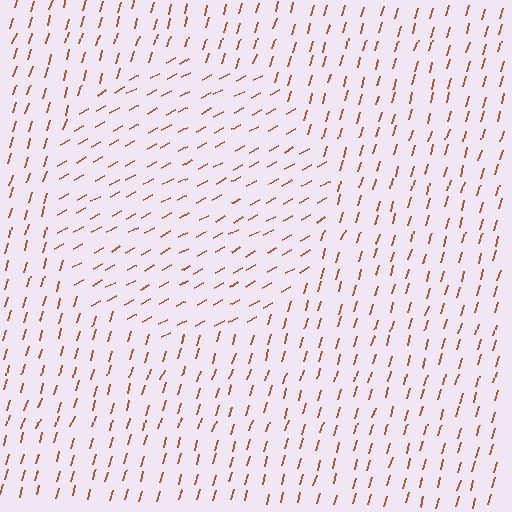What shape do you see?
I see a circle.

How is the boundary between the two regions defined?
The boundary is defined purely by a change in line orientation (approximately 45 degrees difference). All lines are the same color and thickness.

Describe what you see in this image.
The image is filled with small brown line segments. A circle region in the image has lines oriented differently from the surrounding lines, creating a visible texture boundary.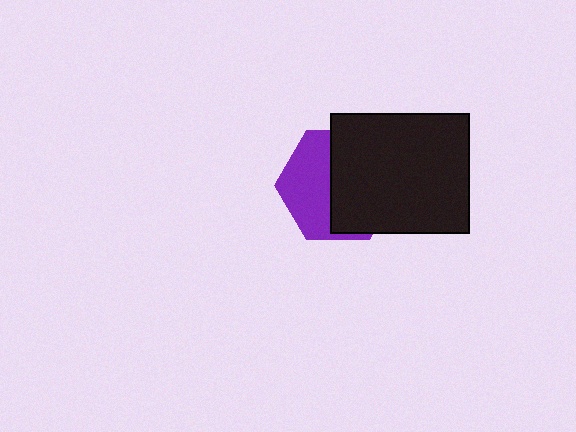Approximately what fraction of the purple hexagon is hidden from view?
Roughly 56% of the purple hexagon is hidden behind the black rectangle.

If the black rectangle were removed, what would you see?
You would see the complete purple hexagon.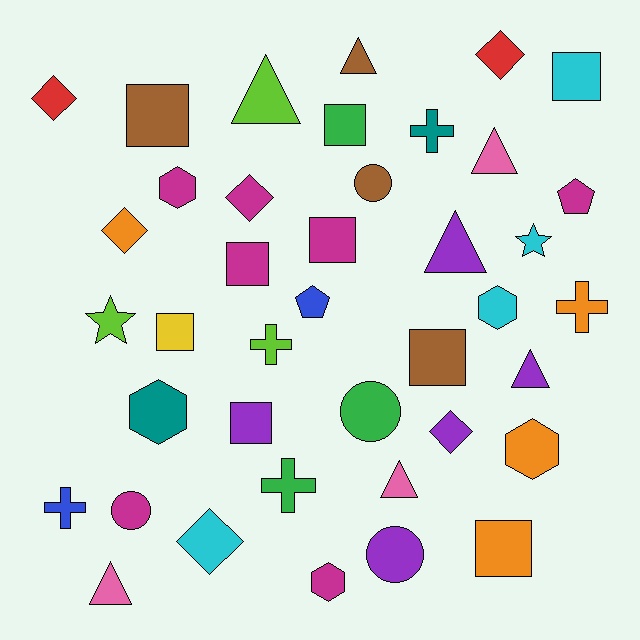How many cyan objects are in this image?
There are 4 cyan objects.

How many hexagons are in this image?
There are 5 hexagons.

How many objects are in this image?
There are 40 objects.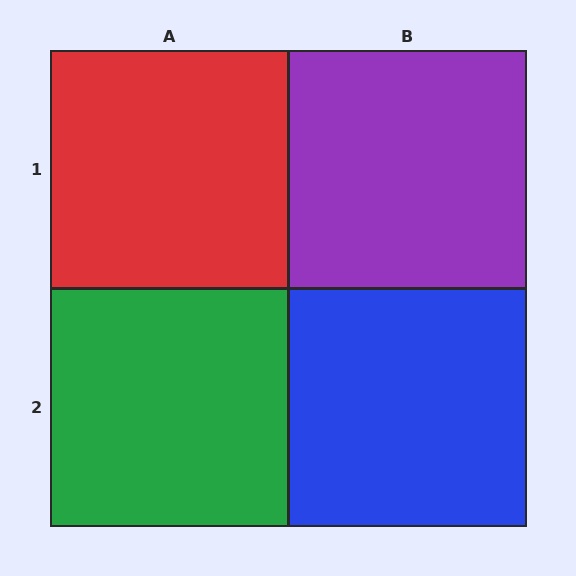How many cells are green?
1 cell is green.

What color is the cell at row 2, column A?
Green.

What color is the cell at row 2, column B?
Blue.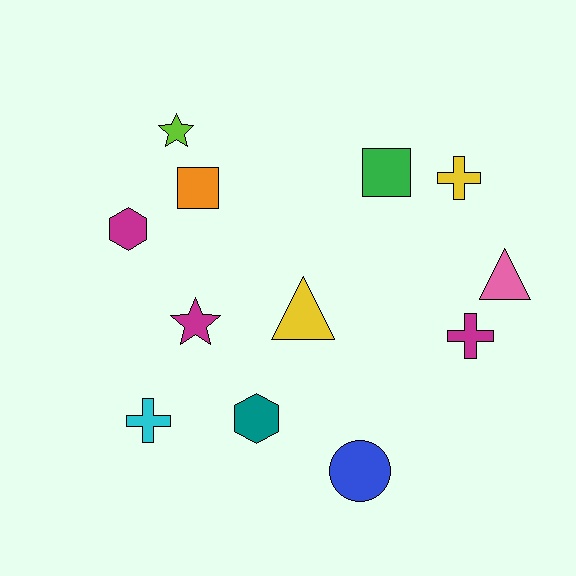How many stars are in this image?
There are 2 stars.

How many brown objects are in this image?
There are no brown objects.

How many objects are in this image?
There are 12 objects.